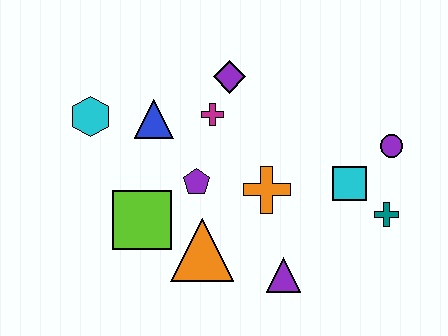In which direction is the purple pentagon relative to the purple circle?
The purple pentagon is to the left of the purple circle.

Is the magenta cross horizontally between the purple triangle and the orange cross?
No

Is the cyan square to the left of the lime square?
No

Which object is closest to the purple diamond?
The magenta cross is closest to the purple diamond.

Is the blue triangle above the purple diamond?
No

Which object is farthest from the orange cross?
The cyan hexagon is farthest from the orange cross.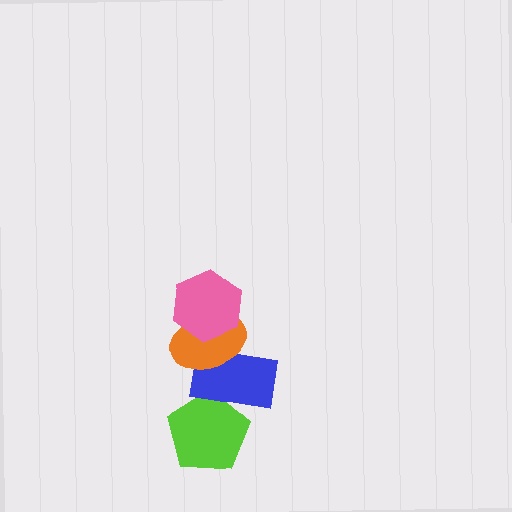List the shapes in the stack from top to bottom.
From top to bottom: the pink hexagon, the orange ellipse, the blue rectangle, the lime pentagon.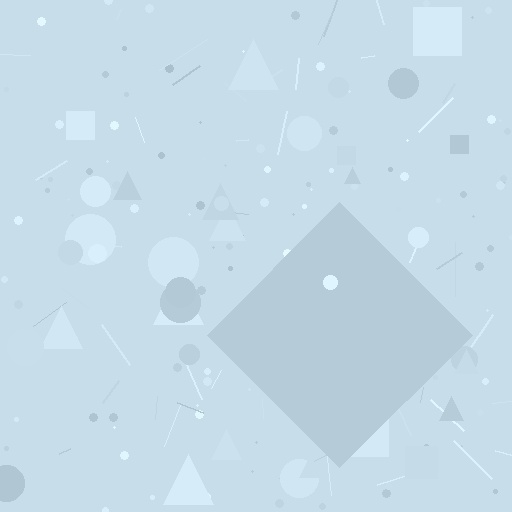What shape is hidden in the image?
A diamond is hidden in the image.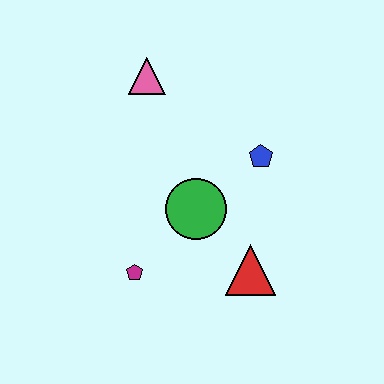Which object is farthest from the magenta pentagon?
The pink triangle is farthest from the magenta pentagon.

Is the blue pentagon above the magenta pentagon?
Yes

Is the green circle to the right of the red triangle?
No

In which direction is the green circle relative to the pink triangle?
The green circle is below the pink triangle.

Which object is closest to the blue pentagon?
The green circle is closest to the blue pentagon.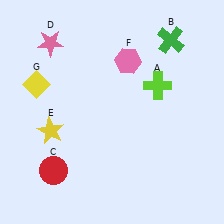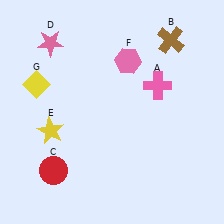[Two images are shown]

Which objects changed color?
A changed from lime to pink. B changed from green to brown.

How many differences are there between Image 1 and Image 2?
There are 2 differences between the two images.